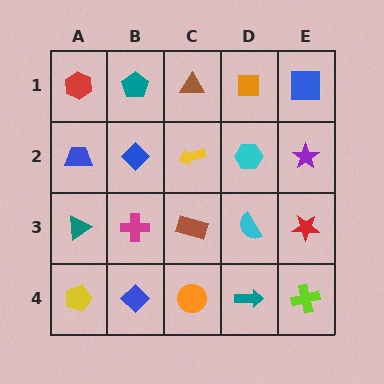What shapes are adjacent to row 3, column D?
A cyan hexagon (row 2, column D), a teal arrow (row 4, column D), a brown rectangle (row 3, column C), a red star (row 3, column E).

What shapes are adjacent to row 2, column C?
A brown triangle (row 1, column C), a brown rectangle (row 3, column C), a blue diamond (row 2, column B), a cyan hexagon (row 2, column D).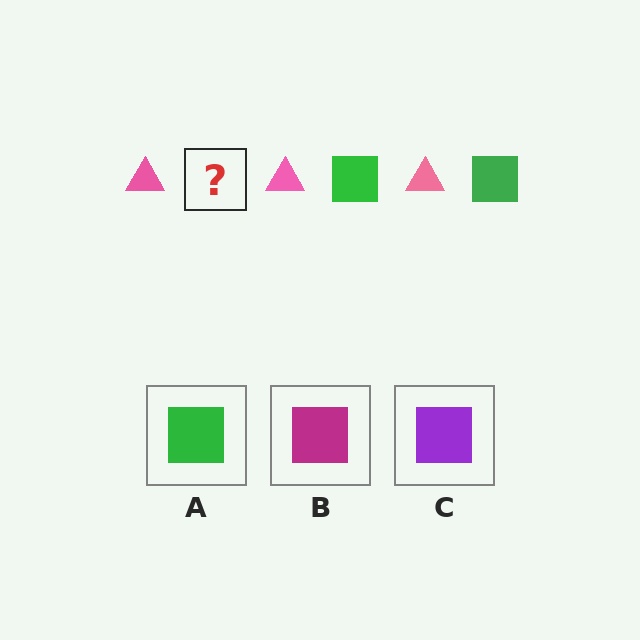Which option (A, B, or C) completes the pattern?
A.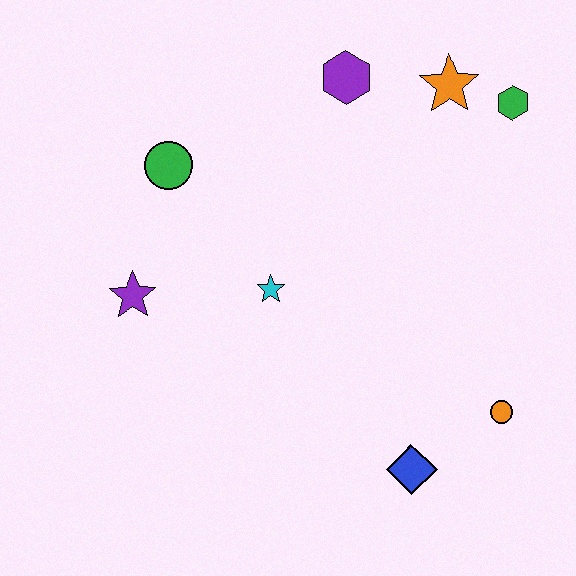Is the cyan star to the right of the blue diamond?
No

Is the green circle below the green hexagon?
Yes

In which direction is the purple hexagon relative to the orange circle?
The purple hexagon is above the orange circle.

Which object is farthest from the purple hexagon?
The blue diamond is farthest from the purple hexagon.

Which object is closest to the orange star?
The green hexagon is closest to the orange star.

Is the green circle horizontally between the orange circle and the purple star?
Yes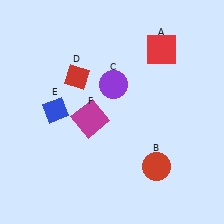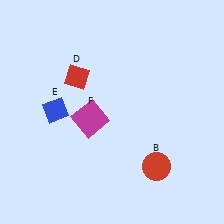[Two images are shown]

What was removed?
The red square (A), the purple circle (C) were removed in Image 2.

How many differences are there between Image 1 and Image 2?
There are 2 differences between the two images.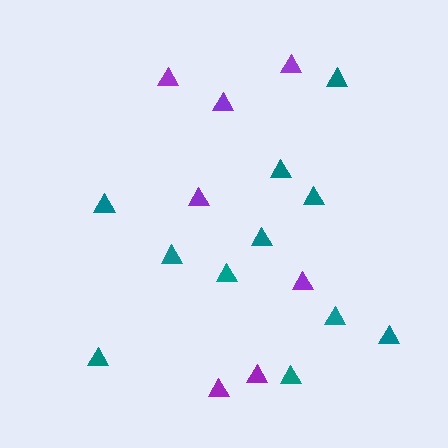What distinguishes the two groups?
There are 2 groups: one group of purple triangles (7) and one group of teal triangles (11).